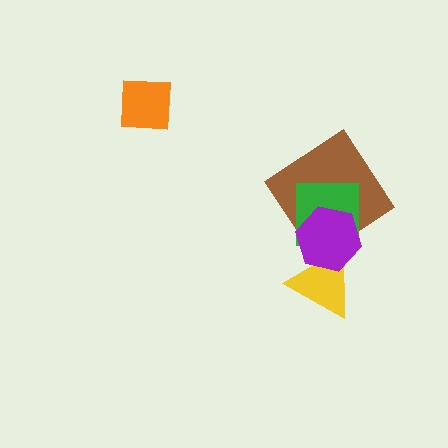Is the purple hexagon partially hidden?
No, no other shape covers it.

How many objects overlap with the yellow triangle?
1 object overlaps with the yellow triangle.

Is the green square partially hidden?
Yes, it is partially covered by another shape.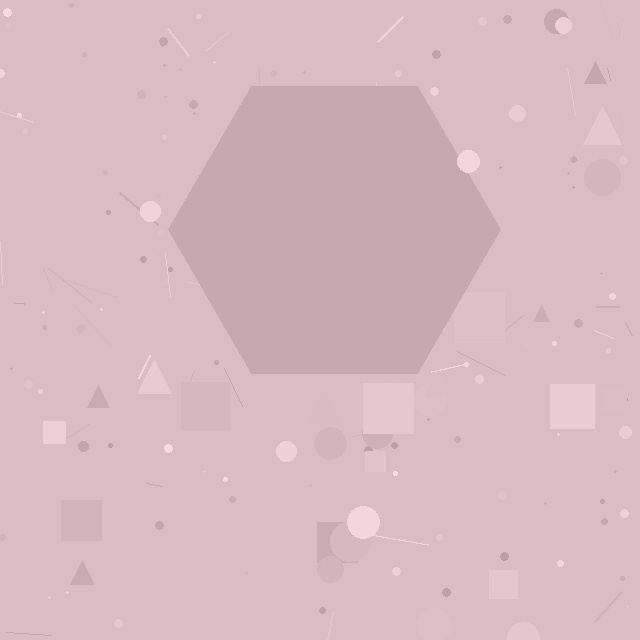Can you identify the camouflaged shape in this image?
The camouflaged shape is a hexagon.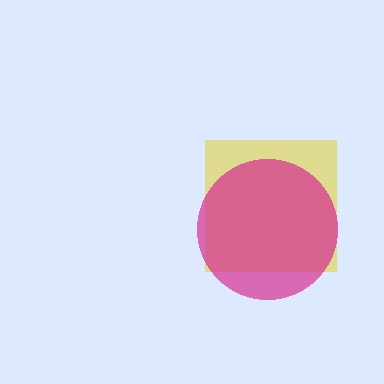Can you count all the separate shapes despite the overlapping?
Yes, there are 2 separate shapes.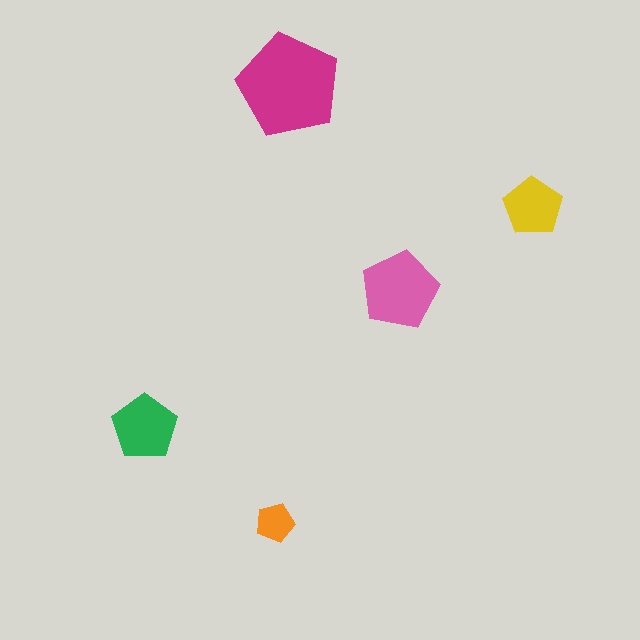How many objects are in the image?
There are 5 objects in the image.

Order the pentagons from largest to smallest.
the magenta one, the pink one, the green one, the yellow one, the orange one.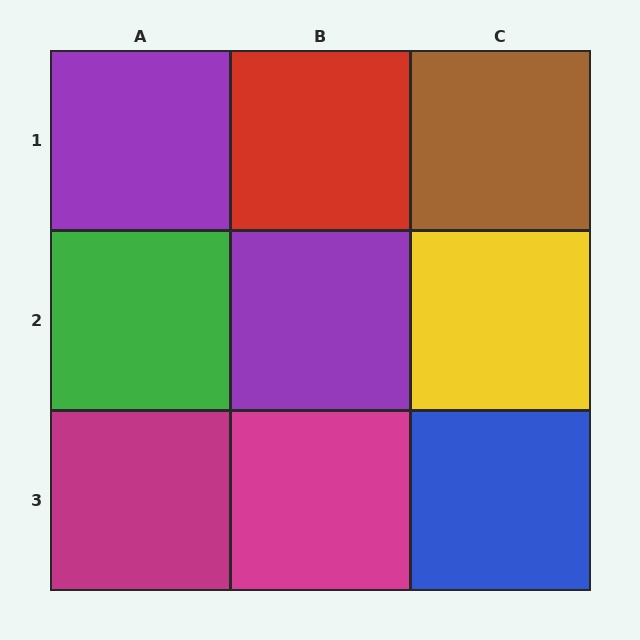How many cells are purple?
2 cells are purple.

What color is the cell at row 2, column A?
Green.